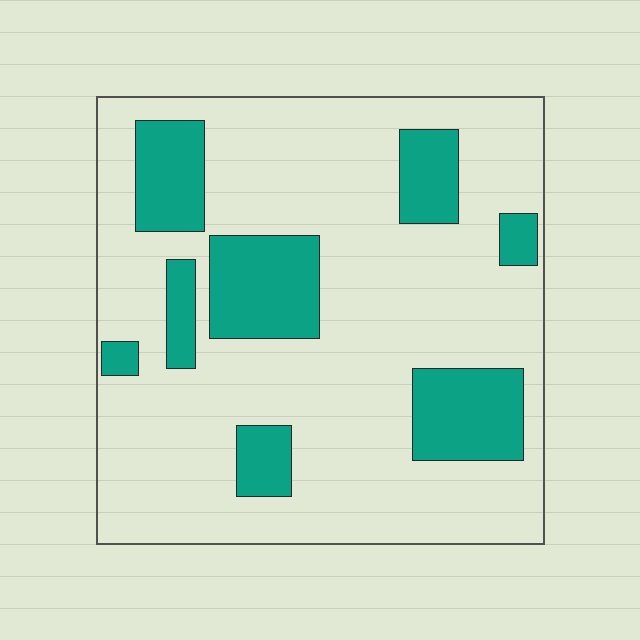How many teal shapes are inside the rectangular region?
8.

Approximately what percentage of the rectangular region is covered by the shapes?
Approximately 25%.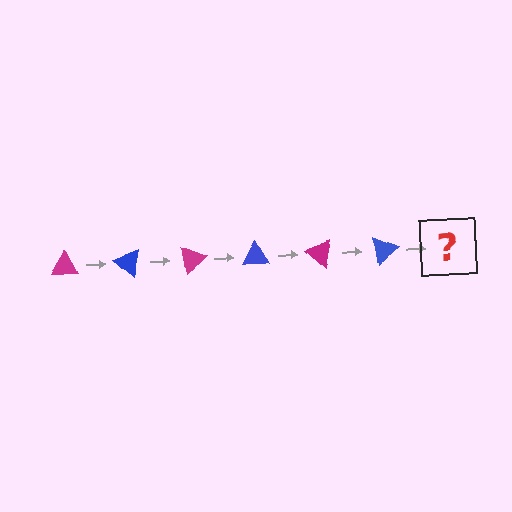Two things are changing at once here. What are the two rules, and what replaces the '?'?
The two rules are that it rotates 40 degrees each step and the color cycles through magenta and blue. The '?' should be a magenta triangle, rotated 240 degrees from the start.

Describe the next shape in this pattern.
It should be a magenta triangle, rotated 240 degrees from the start.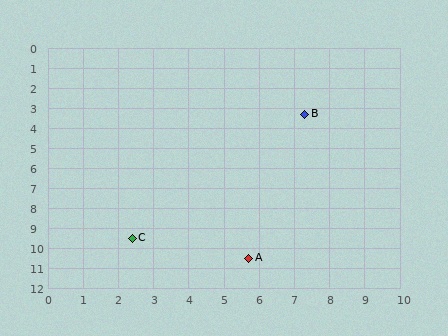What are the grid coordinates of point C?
Point C is at approximately (2.4, 9.5).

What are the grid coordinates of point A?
Point A is at approximately (5.7, 10.5).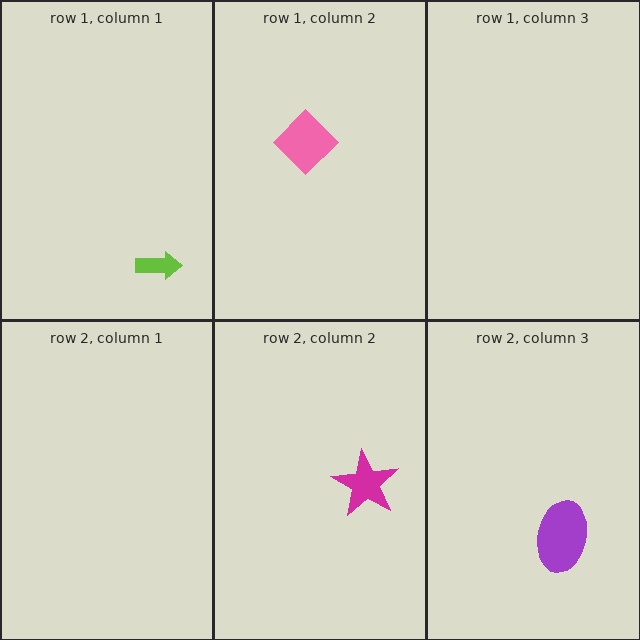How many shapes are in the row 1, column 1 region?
1.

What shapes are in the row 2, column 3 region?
The purple ellipse.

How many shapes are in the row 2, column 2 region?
1.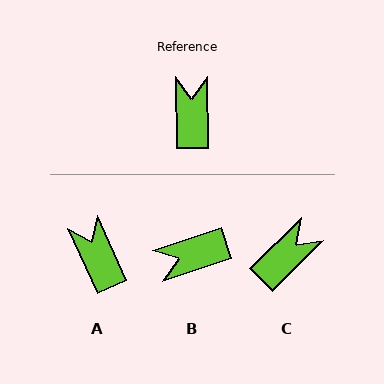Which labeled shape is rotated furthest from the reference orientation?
B, about 107 degrees away.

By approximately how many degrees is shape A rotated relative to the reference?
Approximately 24 degrees counter-clockwise.